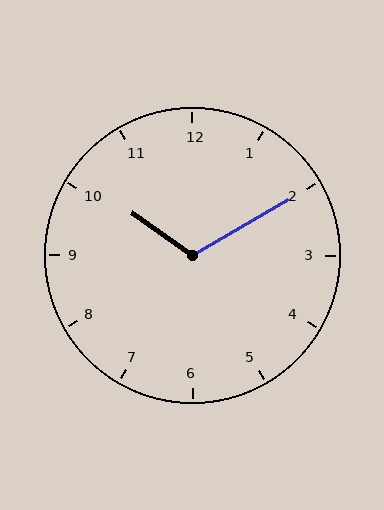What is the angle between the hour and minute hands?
Approximately 115 degrees.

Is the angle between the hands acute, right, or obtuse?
It is obtuse.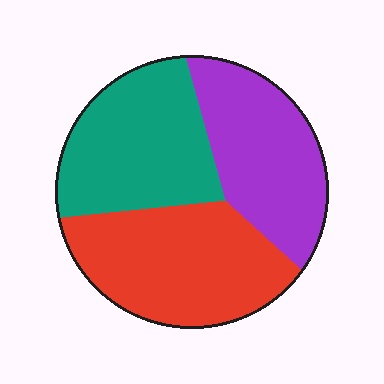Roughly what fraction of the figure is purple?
Purple covers around 30% of the figure.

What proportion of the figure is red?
Red takes up about three eighths (3/8) of the figure.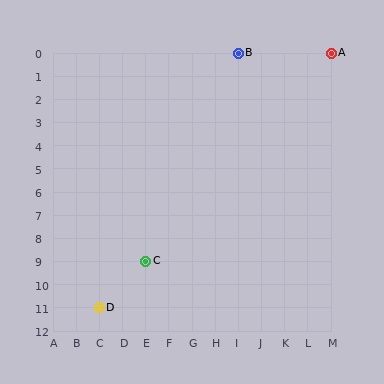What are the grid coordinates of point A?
Point A is at grid coordinates (M, 0).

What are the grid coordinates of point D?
Point D is at grid coordinates (C, 11).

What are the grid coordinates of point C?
Point C is at grid coordinates (E, 9).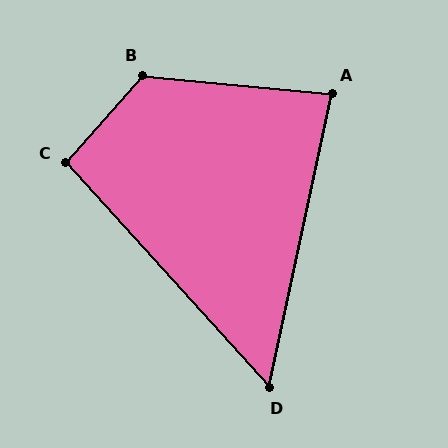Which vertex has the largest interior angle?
B, at approximately 126 degrees.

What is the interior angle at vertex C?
Approximately 97 degrees (obtuse).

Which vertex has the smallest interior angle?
D, at approximately 54 degrees.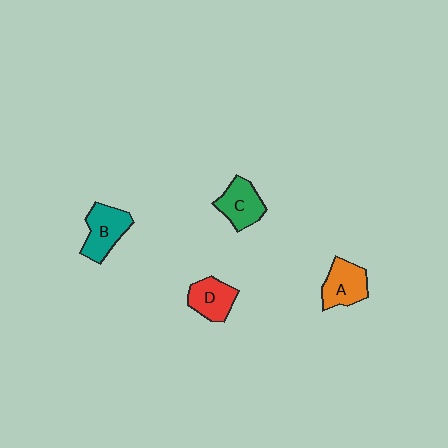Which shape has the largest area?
Shape B (teal).